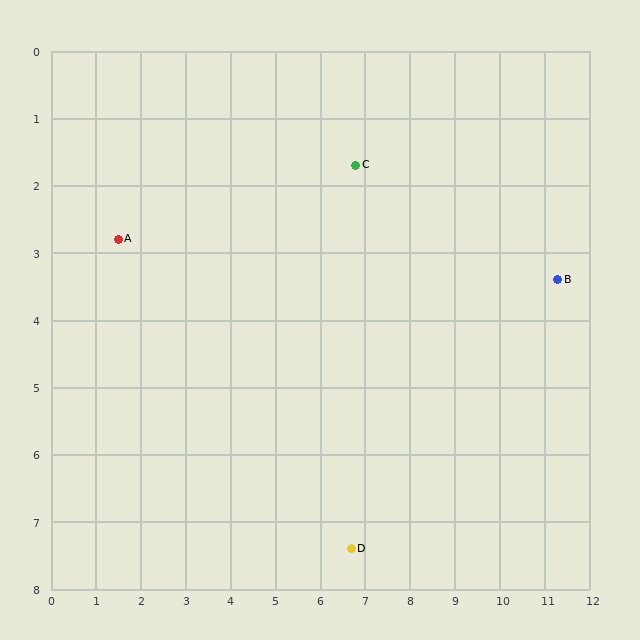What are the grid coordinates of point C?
Point C is at approximately (6.8, 1.7).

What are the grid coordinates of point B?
Point B is at approximately (11.3, 3.4).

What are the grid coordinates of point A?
Point A is at approximately (1.5, 2.8).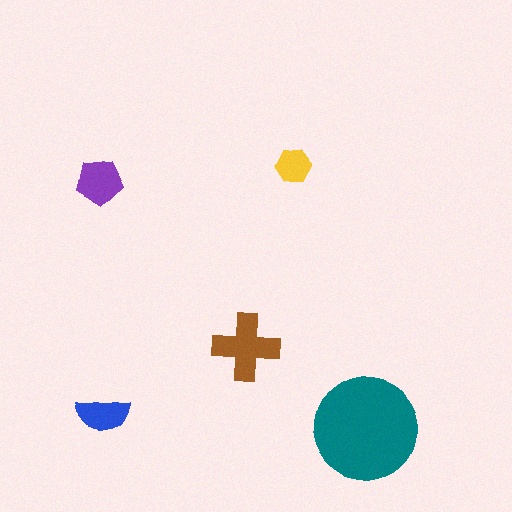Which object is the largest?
The teal circle.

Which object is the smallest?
The yellow hexagon.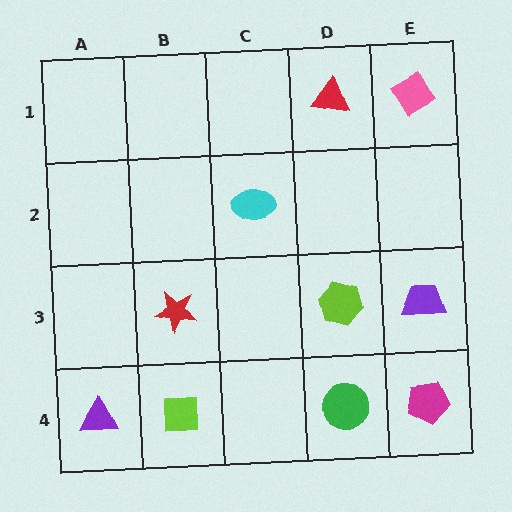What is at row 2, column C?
A cyan ellipse.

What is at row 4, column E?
A magenta pentagon.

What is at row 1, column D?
A red triangle.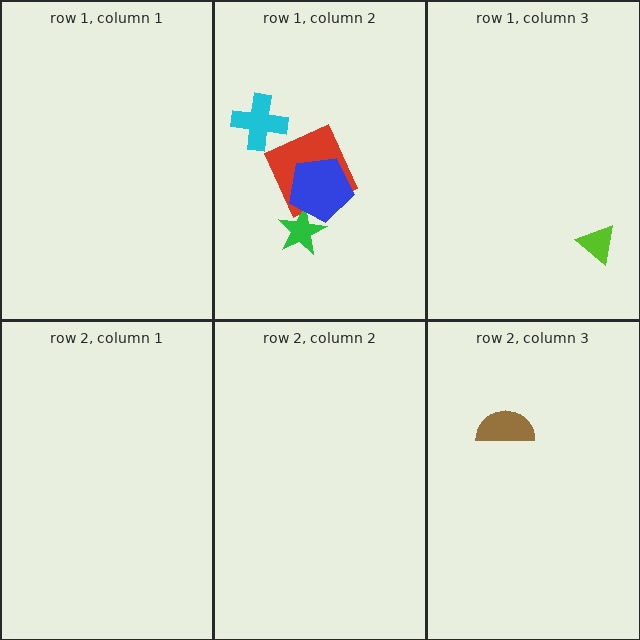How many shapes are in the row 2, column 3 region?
1.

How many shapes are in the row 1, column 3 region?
1.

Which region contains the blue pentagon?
The row 1, column 2 region.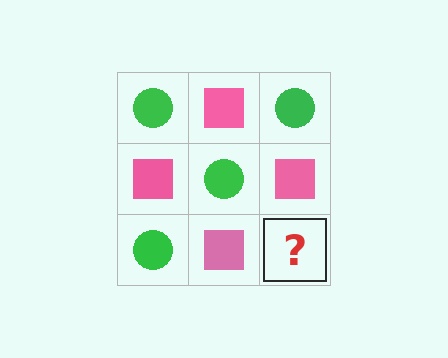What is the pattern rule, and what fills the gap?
The rule is that it alternates green circle and pink square in a checkerboard pattern. The gap should be filled with a green circle.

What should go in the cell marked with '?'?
The missing cell should contain a green circle.